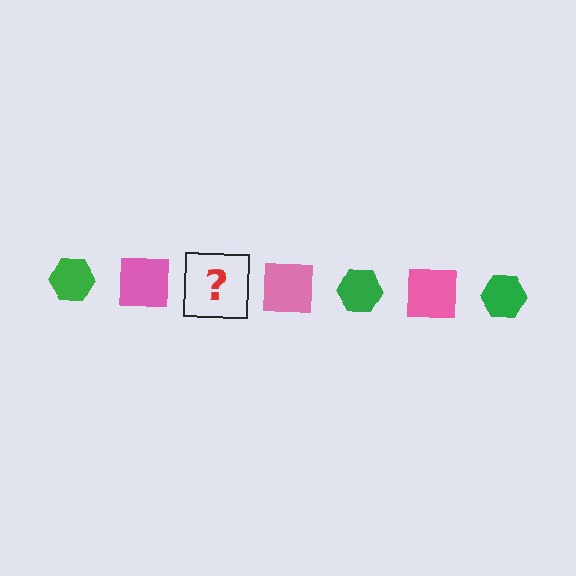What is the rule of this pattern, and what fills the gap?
The rule is that the pattern alternates between green hexagon and pink square. The gap should be filled with a green hexagon.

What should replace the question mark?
The question mark should be replaced with a green hexagon.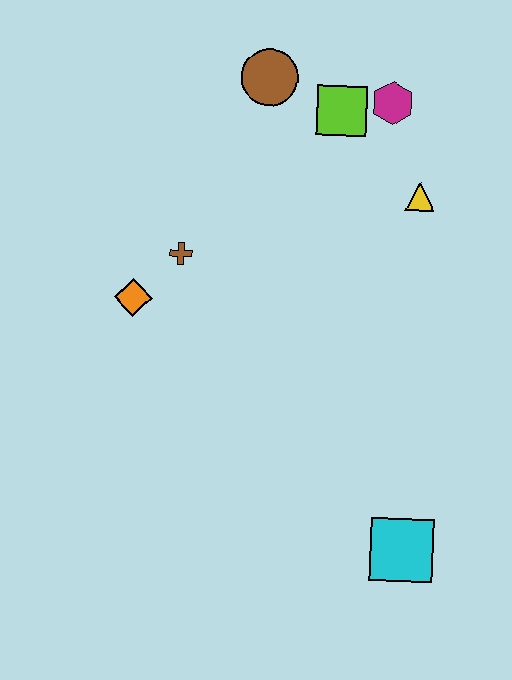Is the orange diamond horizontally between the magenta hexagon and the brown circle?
No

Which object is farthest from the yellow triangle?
The cyan square is farthest from the yellow triangle.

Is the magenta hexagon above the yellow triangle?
Yes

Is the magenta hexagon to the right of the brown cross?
Yes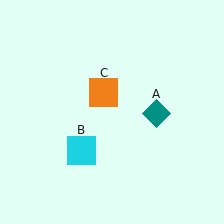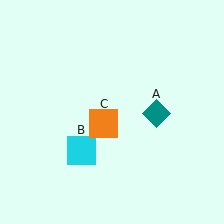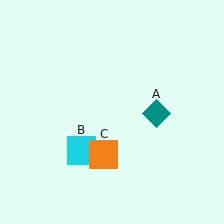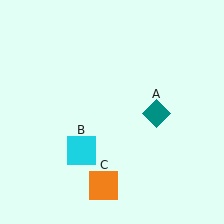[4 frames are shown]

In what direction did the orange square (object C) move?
The orange square (object C) moved down.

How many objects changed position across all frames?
1 object changed position: orange square (object C).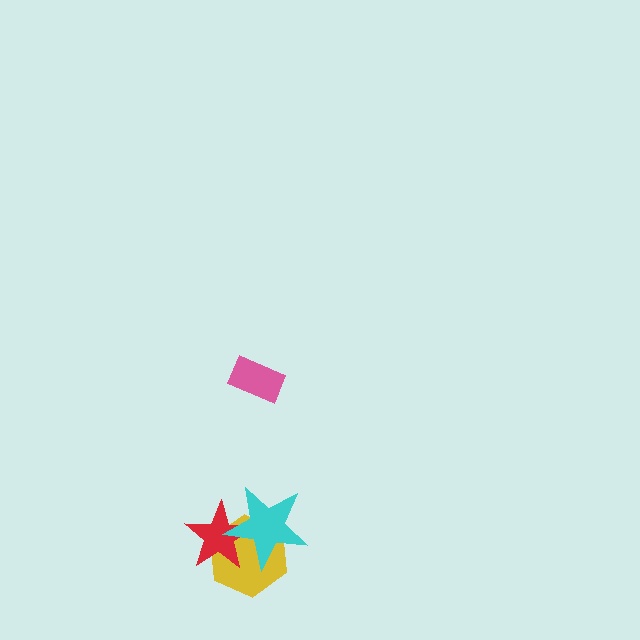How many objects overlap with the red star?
2 objects overlap with the red star.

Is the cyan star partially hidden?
No, no other shape covers it.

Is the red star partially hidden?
Yes, it is partially covered by another shape.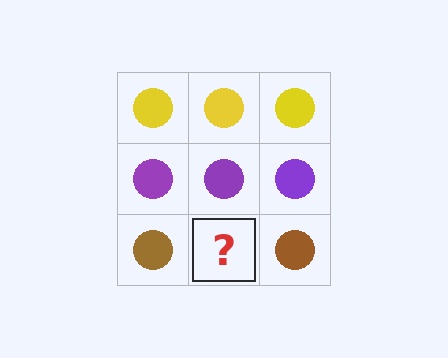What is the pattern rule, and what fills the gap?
The rule is that each row has a consistent color. The gap should be filled with a brown circle.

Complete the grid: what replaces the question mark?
The question mark should be replaced with a brown circle.